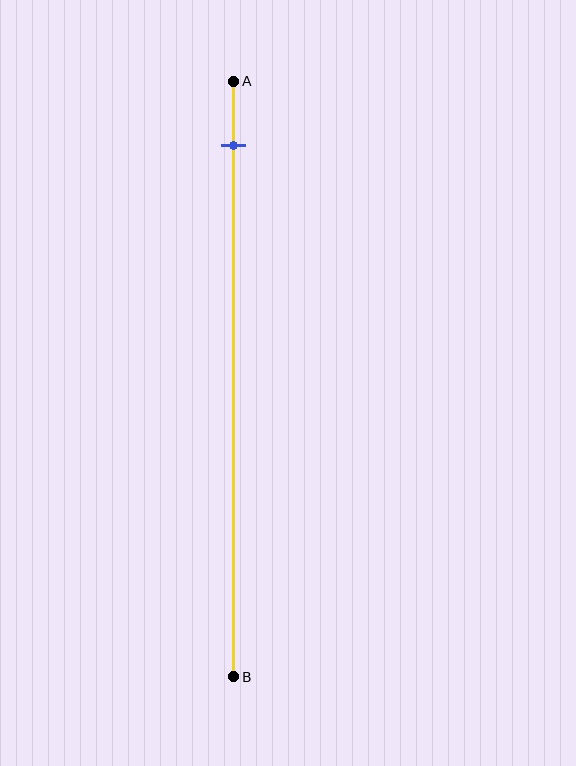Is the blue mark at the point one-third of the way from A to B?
No, the mark is at about 10% from A, not at the 33% one-third point.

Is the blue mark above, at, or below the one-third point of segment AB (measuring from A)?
The blue mark is above the one-third point of segment AB.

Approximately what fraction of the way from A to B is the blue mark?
The blue mark is approximately 10% of the way from A to B.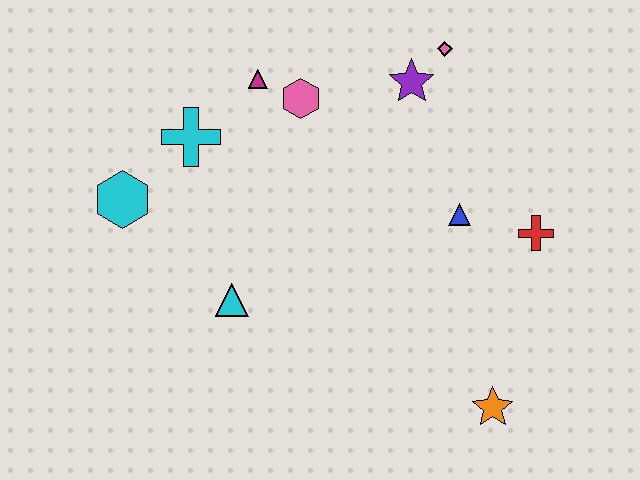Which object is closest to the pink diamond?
The purple star is closest to the pink diamond.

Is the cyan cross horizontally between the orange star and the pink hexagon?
No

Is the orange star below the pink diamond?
Yes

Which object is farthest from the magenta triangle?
The orange star is farthest from the magenta triangle.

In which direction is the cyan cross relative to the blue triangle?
The cyan cross is to the left of the blue triangle.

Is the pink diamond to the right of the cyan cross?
Yes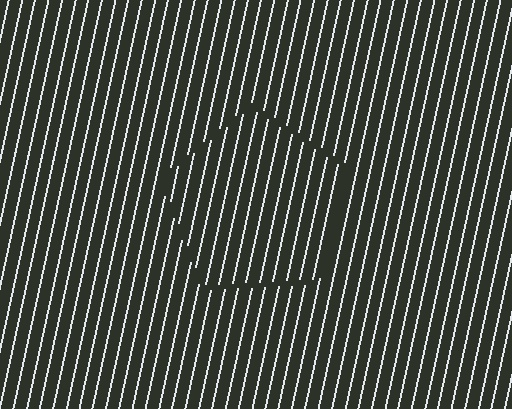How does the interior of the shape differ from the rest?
The interior of the shape contains the same grating, shifted by half a period — the contour is defined by the phase discontinuity where line-ends from the inner and outer gratings abut.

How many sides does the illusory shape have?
5 sides — the line-ends trace a pentagon.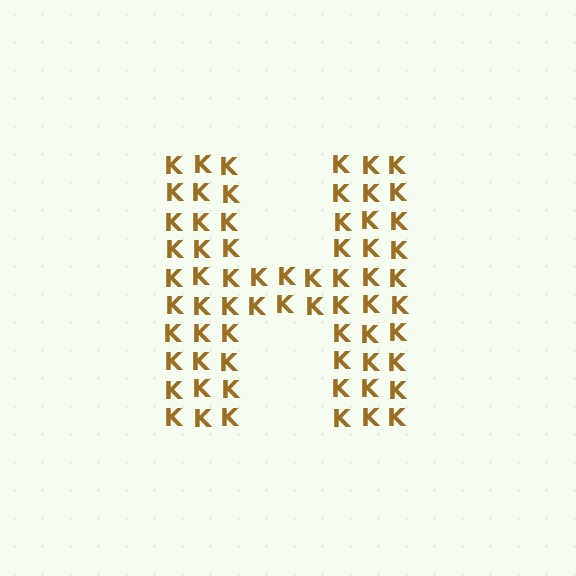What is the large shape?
The large shape is the letter H.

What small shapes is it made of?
It is made of small letter K's.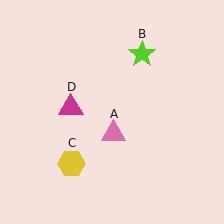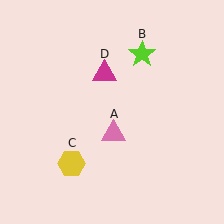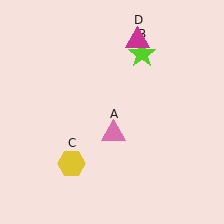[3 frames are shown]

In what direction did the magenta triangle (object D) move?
The magenta triangle (object D) moved up and to the right.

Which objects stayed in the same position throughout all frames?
Pink triangle (object A) and lime star (object B) and yellow hexagon (object C) remained stationary.